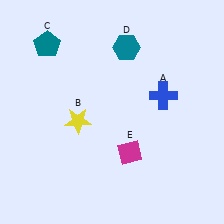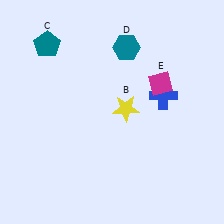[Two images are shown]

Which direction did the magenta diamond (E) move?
The magenta diamond (E) moved up.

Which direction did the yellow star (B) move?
The yellow star (B) moved right.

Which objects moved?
The objects that moved are: the yellow star (B), the magenta diamond (E).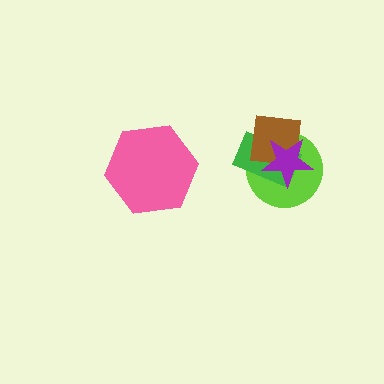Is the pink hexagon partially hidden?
No, no other shape covers it.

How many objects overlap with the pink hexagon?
0 objects overlap with the pink hexagon.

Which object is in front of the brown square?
The purple star is in front of the brown square.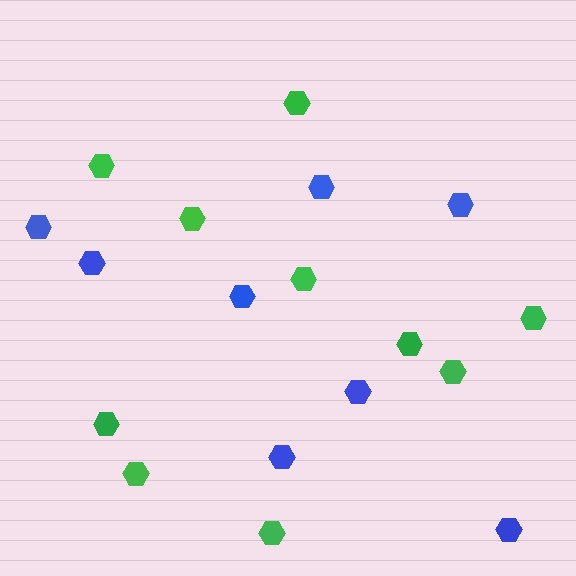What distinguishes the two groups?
There are 2 groups: one group of green hexagons (10) and one group of blue hexagons (8).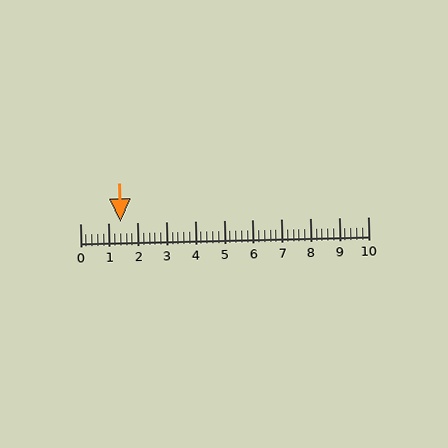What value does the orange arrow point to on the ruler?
The orange arrow points to approximately 1.4.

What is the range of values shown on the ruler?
The ruler shows values from 0 to 10.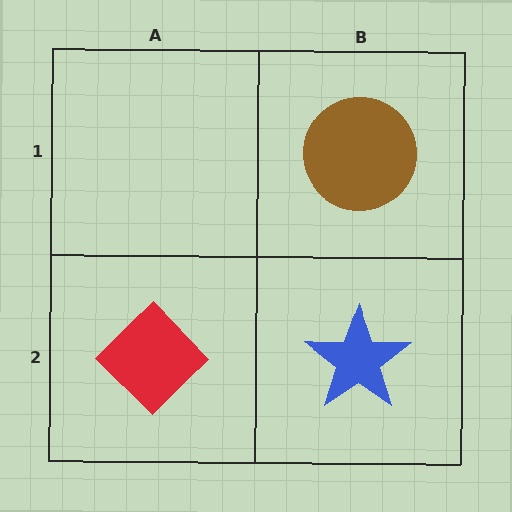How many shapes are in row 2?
2 shapes.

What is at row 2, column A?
A red diamond.